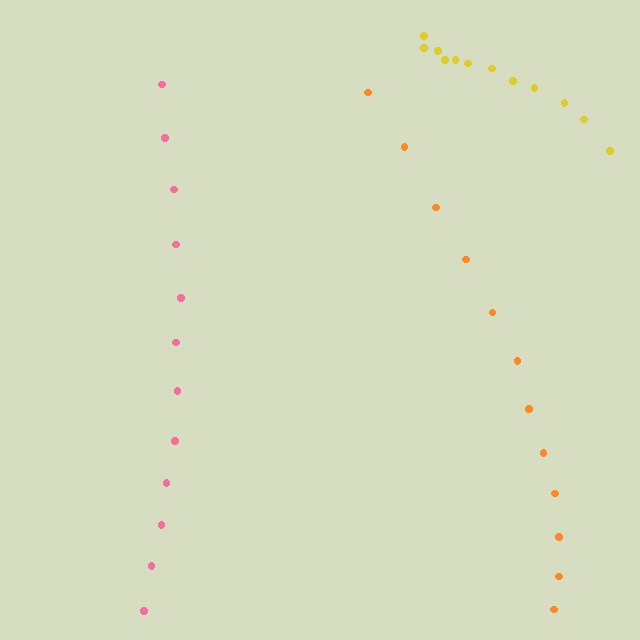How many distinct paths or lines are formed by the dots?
There are 3 distinct paths.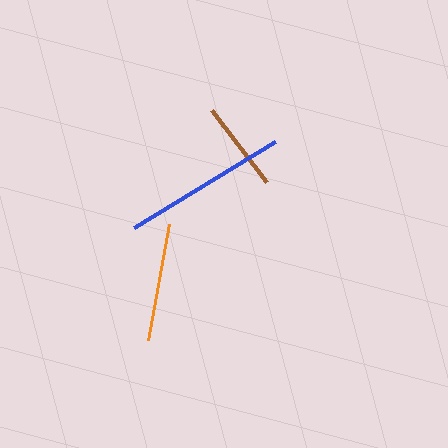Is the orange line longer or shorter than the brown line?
The orange line is longer than the brown line.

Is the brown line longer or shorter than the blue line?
The blue line is longer than the brown line.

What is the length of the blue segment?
The blue segment is approximately 165 pixels long.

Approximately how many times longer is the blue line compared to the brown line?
The blue line is approximately 1.8 times the length of the brown line.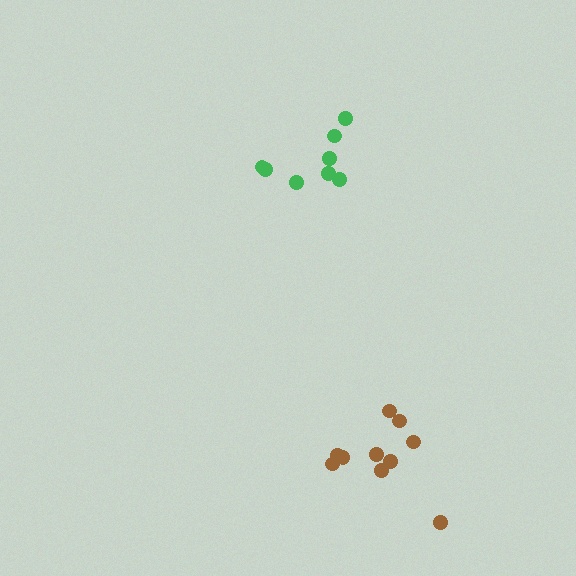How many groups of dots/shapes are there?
There are 2 groups.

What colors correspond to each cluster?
The clusters are colored: green, brown.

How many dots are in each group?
Group 1: 8 dots, Group 2: 10 dots (18 total).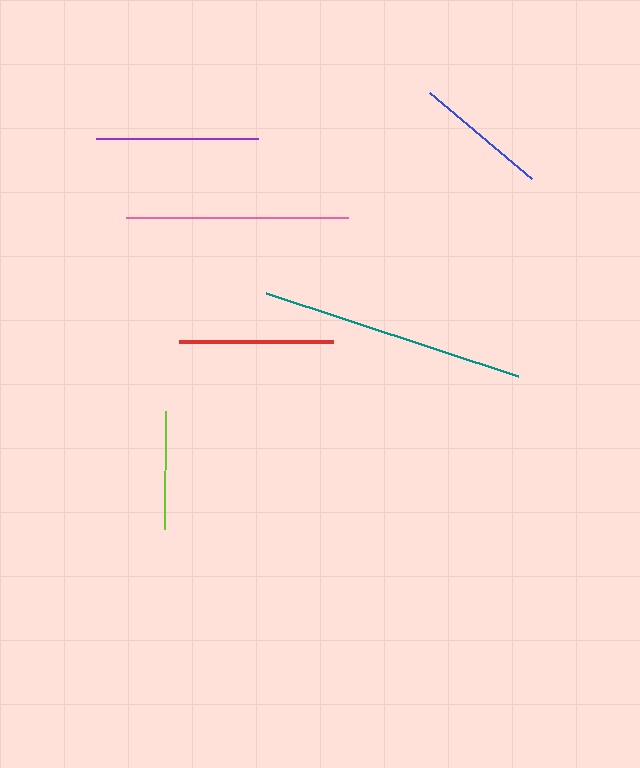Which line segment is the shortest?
The lime line is the shortest at approximately 118 pixels.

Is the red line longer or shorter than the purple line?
The purple line is longer than the red line.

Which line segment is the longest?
The teal line is the longest at approximately 265 pixels.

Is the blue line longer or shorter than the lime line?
The blue line is longer than the lime line.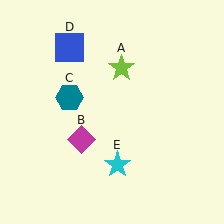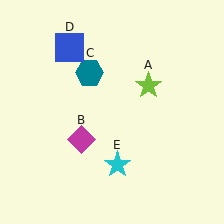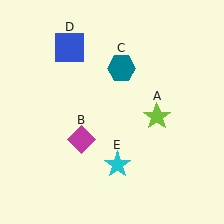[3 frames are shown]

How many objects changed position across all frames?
2 objects changed position: lime star (object A), teal hexagon (object C).